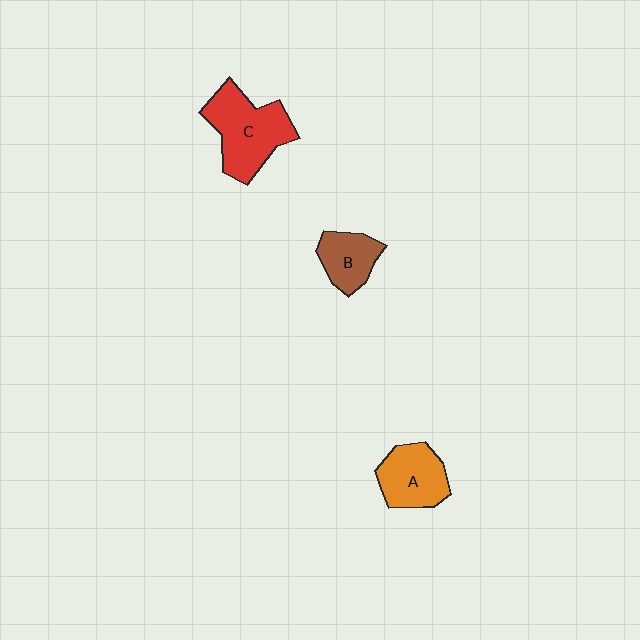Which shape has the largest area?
Shape C (red).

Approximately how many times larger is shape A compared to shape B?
Approximately 1.3 times.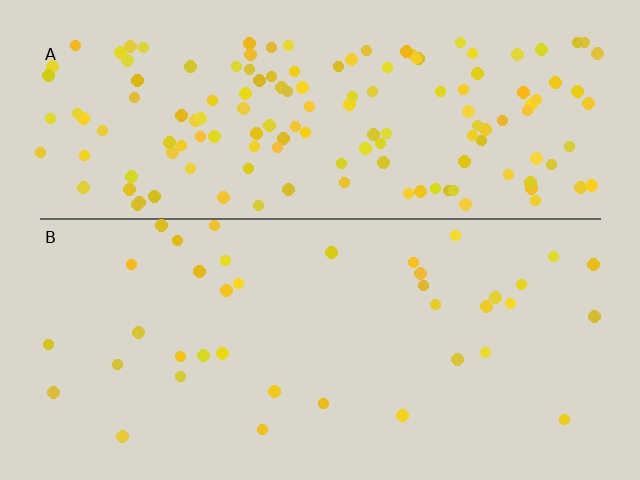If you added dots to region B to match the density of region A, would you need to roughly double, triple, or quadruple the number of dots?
Approximately quadruple.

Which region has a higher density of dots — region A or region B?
A (the top).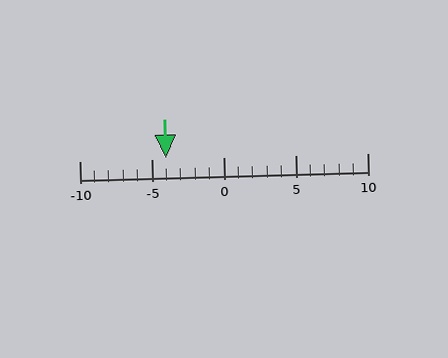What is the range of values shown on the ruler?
The ruler shows values from -10 to 10.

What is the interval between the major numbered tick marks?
The major tick marks are spaced 5 units apart.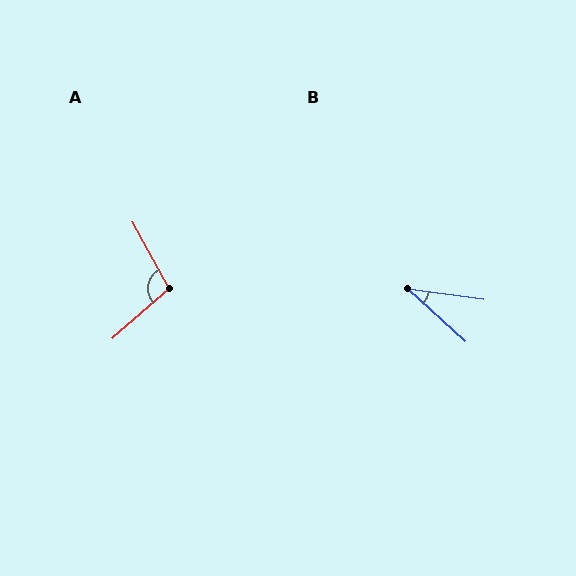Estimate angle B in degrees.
Approximately 34 degrees.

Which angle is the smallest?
B, at approximately 34 degrees.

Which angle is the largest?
A, at approximately 103 degrees.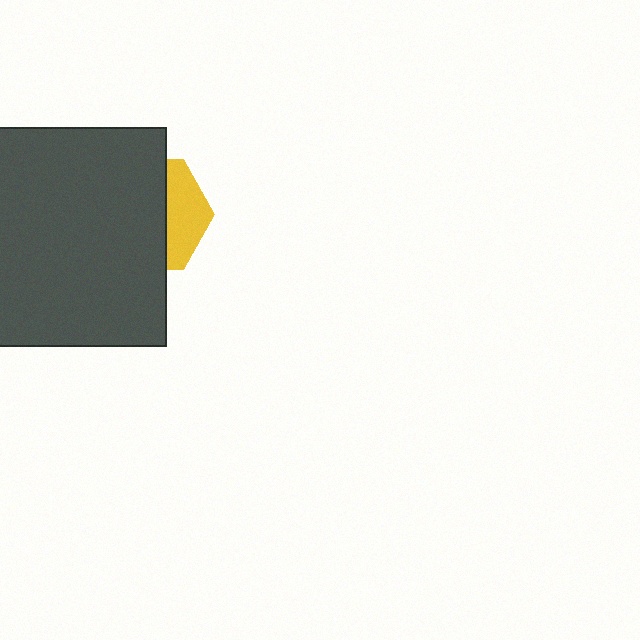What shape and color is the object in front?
The object in front is a dark gray square.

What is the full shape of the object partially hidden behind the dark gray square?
The partially hidden object is a yellow hexagon.